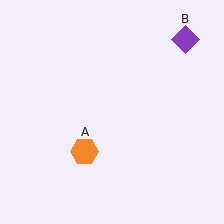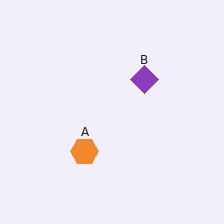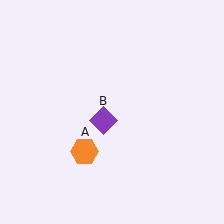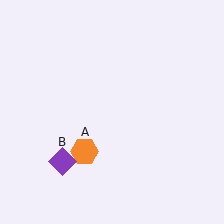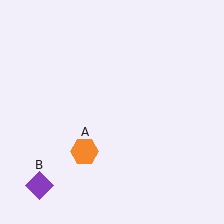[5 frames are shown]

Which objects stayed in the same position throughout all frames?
Orange hexagon (object A) remained stationary.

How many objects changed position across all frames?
1 object changed position: purple diamond (object B).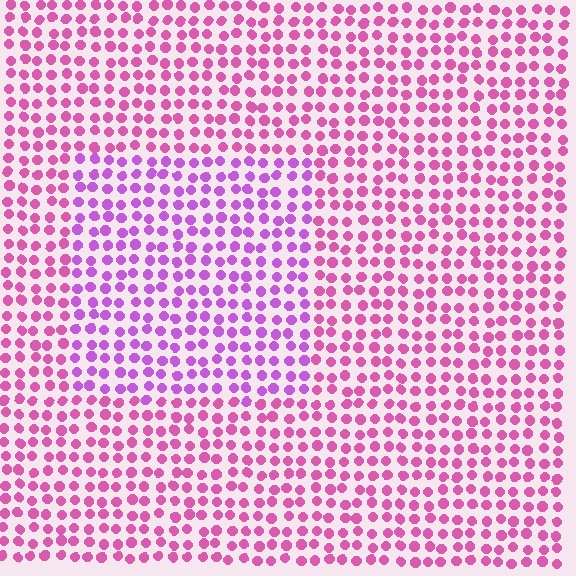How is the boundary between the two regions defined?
The boundary is defined purely by a slight shift in hue (about 31 degrees). Spacing, size, and orientation are identical on both sides.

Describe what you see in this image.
The image is filled with small pink elements in a uniform arrangement. A rectangle-shaped region is visible where the elements are tinted to a slightly different hue, forming a subtle color boundary.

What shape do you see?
I see a rectangle.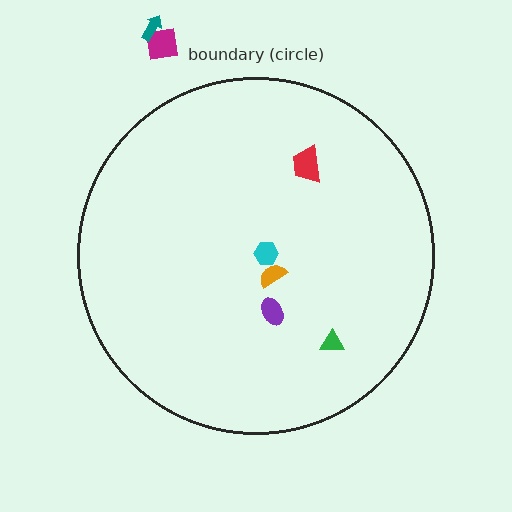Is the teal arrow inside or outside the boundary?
Outside.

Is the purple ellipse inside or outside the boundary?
Inside.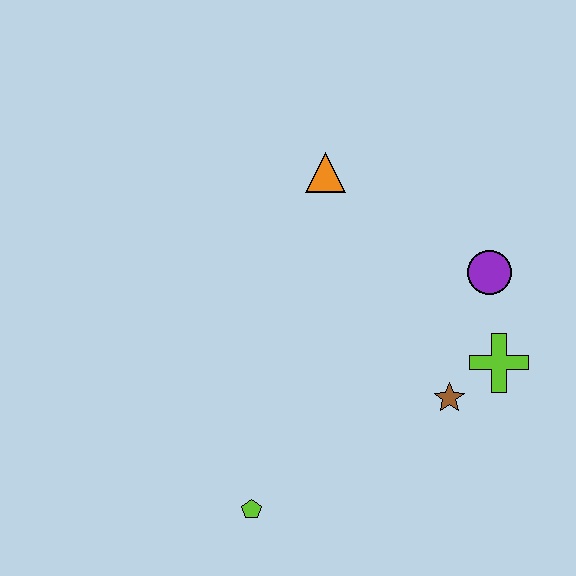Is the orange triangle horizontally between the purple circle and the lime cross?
No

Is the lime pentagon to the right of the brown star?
No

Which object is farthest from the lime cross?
The lime pentagon is farthest from the lime cross.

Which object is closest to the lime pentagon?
The brown star is closest to the lime pentagon.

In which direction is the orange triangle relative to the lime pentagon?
The orange triangle is above the lime pentagon.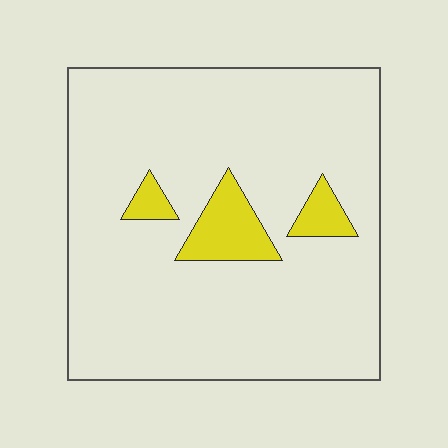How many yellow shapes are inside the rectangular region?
3.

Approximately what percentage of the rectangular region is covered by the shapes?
Approximately 10%.